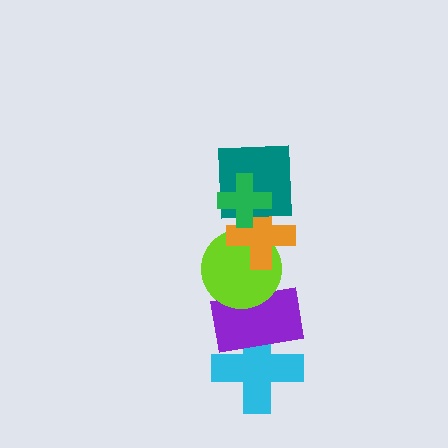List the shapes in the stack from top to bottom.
From top to bottom: the green cross, the teal square, the orange cross, the lime circle, the purple rectangle, the cyan cross.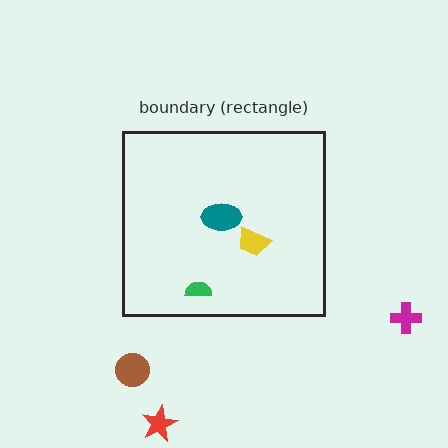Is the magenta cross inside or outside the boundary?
Outside.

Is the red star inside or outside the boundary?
Outside.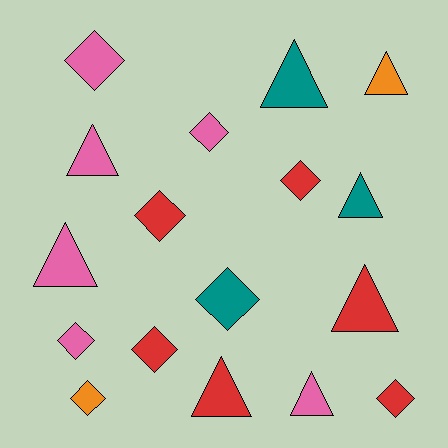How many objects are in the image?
There are 17 objects.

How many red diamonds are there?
There are 4 red diamonds.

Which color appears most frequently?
Red, with 6 objects.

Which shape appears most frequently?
Diamond, with 9 objects.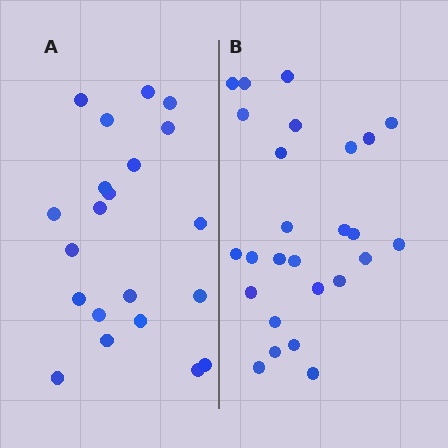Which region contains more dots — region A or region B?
Region B (the right region) has more dots.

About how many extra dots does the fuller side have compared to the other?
Region B has about 5 more dots than region A.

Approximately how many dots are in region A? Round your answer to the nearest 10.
About 20 dots. (The exact count is 21, which rounds to 20.)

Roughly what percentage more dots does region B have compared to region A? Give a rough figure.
About 25% more.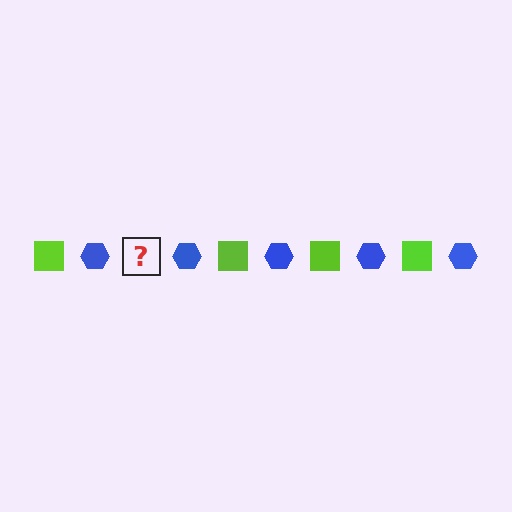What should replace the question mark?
The question mark should be replaced with a lime square.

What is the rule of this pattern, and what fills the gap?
The rule is that the pattern alternates between lime square and blue hexagon. The gap should be filled with a lime square.